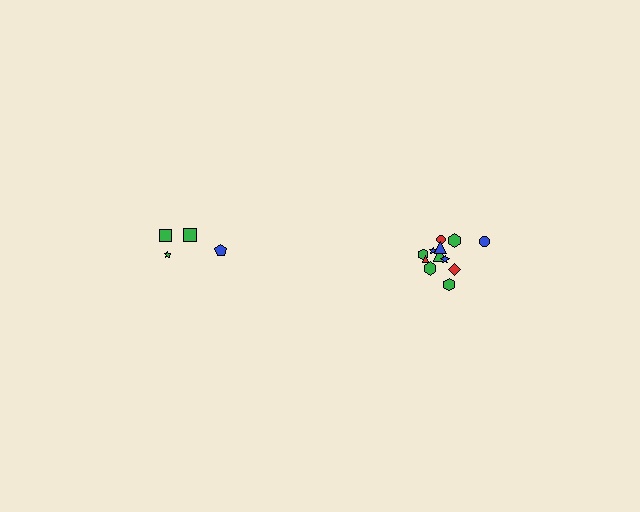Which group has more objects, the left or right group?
The right group.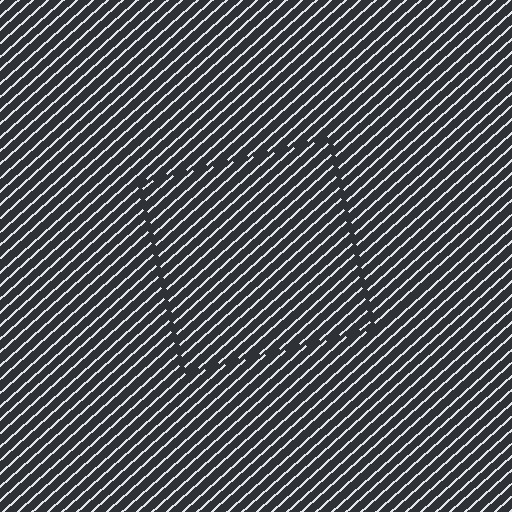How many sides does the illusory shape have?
4 sides — the line-ends trace a square.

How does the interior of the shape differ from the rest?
The interior of the shape contains the same grating, shifted by half a period — the contour is defined by the phase discontinuity where line-ends from the inner and outer gratings abut.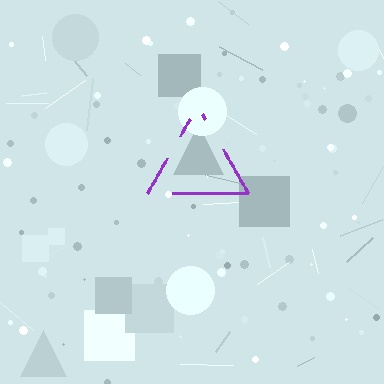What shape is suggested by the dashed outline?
The dashed outline suggests a triangle.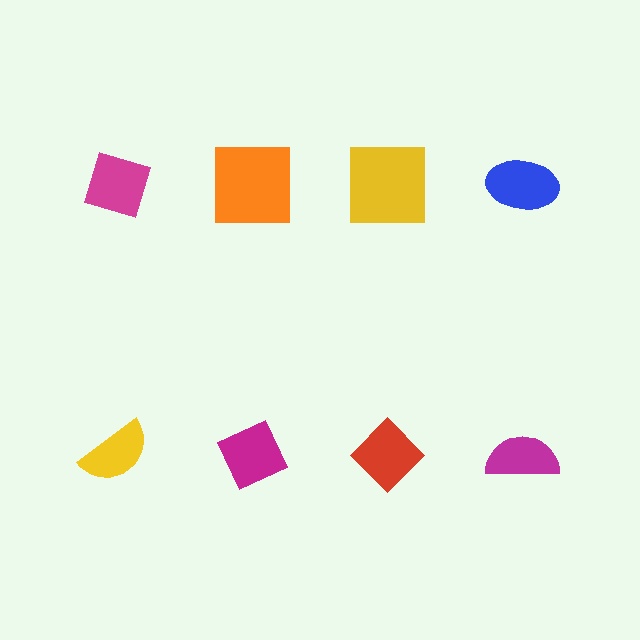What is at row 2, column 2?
A magenta diamond.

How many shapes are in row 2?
4 shapes.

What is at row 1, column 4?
A blue ellipse.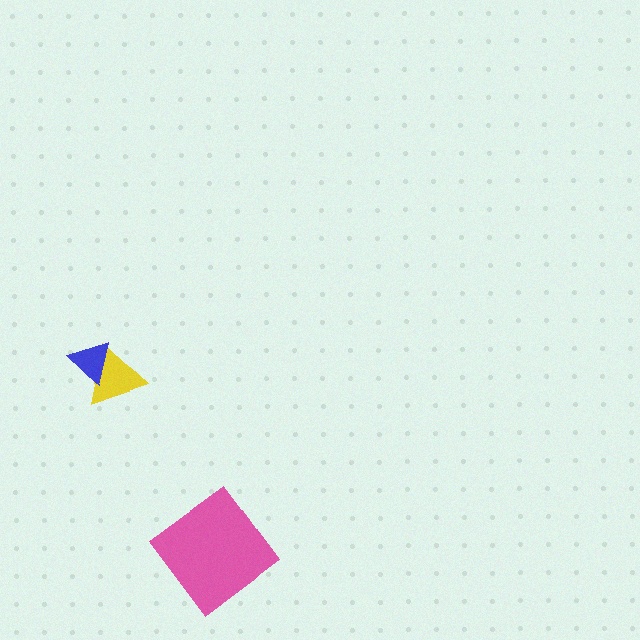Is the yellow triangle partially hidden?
Yes, it is partially covered by another shape.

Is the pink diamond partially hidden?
No, no other shape covers it.